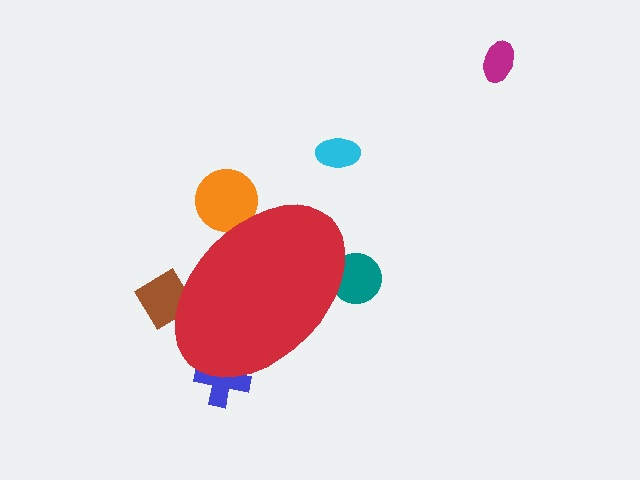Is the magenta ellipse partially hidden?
No, the magenta ellipse is fully visible.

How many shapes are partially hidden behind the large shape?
4 shapes are partially hidden.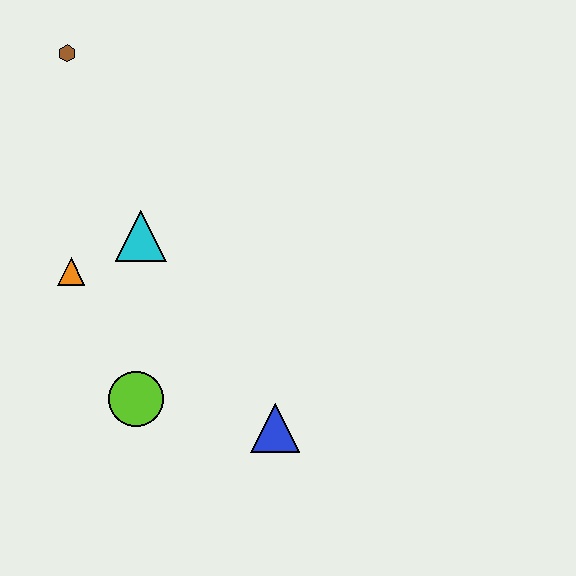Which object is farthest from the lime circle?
The brown hexagon is farthest from the lime circle.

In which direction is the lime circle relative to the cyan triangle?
The lime circle is below the cyan triangle.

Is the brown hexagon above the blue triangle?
Yes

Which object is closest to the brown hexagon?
The cyan triangle is closest to the brown hexagon.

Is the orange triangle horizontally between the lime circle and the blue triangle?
No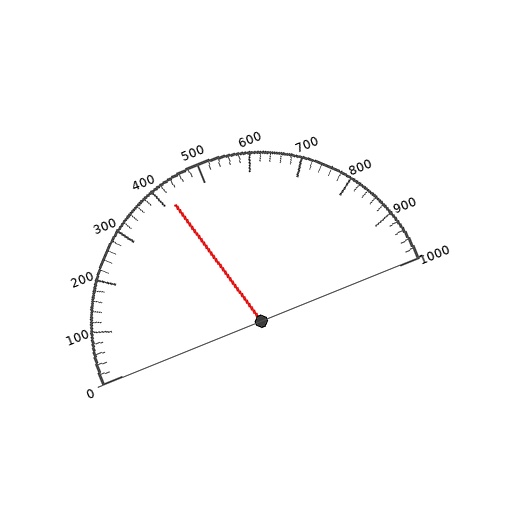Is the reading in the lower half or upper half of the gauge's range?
The reading is in the lower half of the range (0 to 1000).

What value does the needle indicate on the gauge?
The needle indicates approximately 420.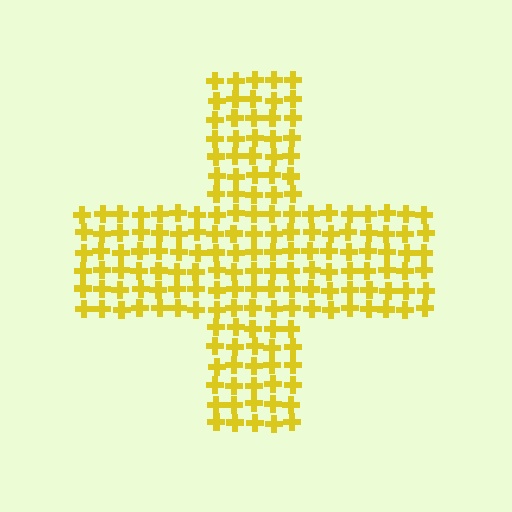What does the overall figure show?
The overall figure shows a cross.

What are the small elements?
The small elements are crosses.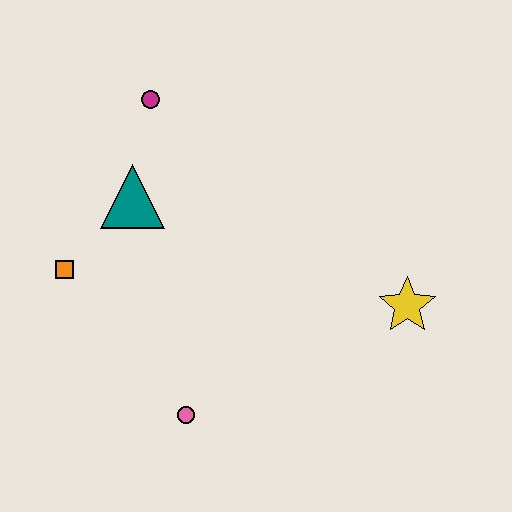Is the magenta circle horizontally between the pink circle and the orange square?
Yes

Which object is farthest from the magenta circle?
The yellow star is farthest from the magenta circle.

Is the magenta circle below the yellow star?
No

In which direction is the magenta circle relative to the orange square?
The magenta circle is above the orange square.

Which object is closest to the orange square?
The teal triangle is closest to the orange square.